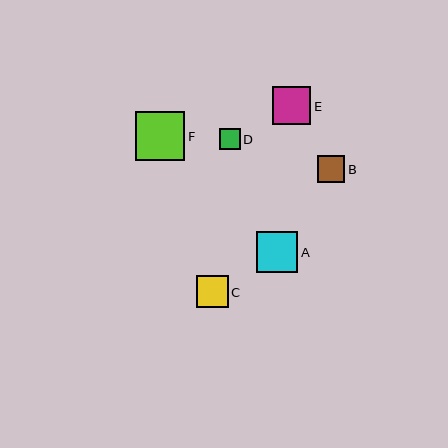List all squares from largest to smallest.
From largest to smallest: F, A, E, C, B, D.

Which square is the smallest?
Square D is the smallest with a size of approximately 21 pixels.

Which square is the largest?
Square F is the largest with a size of approximately 49 pixels.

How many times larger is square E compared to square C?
Square E is approximately 1.2 times the size of square C.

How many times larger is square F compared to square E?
Square F is approximately 1.3 times the size of square E.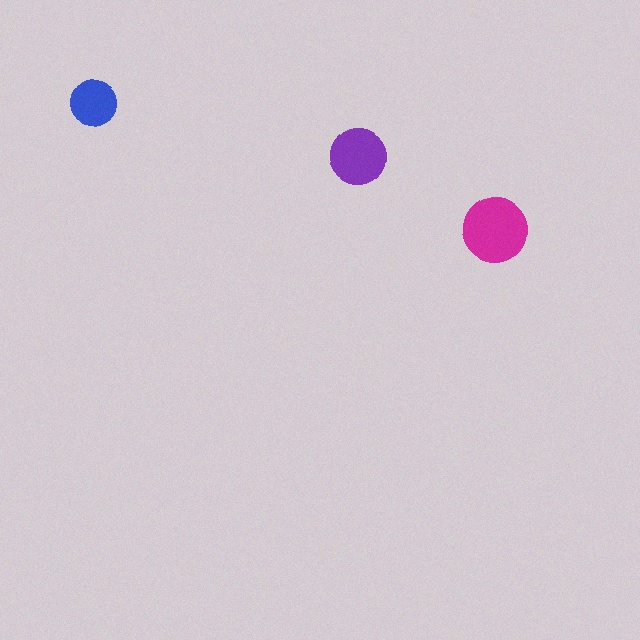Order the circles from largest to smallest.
the magenta one, the purple one, the blue one.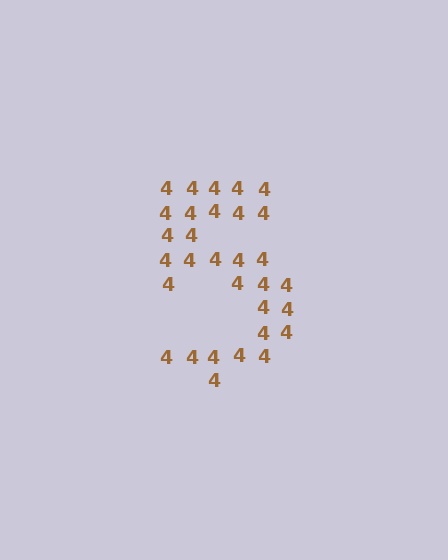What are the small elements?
The small elements are digit 4's.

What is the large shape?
The large shape is the digit 5.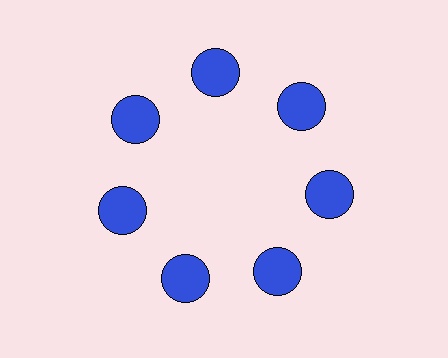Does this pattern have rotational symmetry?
Yes, this pattern has 7-fold rotational symmetry. It looks the same after rotating 51 degrees around the center.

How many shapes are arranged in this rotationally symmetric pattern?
There are 7 shapes, arranged in 7 groups of 1.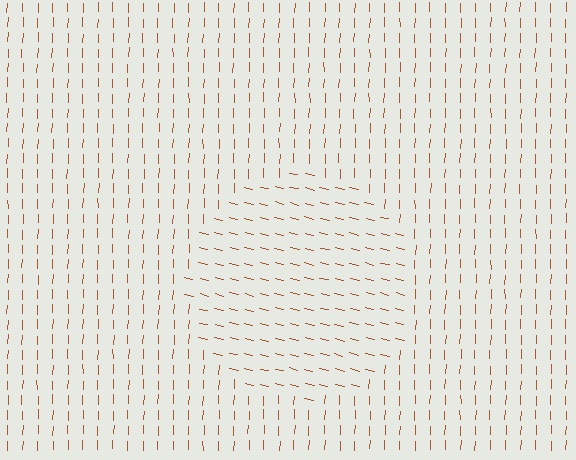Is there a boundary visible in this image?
Yes, there is a texture boundary formed by a change in line orientation.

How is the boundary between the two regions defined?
The boundary is defined purely by a change in line orientation (approximately 78 degrees difference). All lines are the same color and thickness.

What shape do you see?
I see a circle.